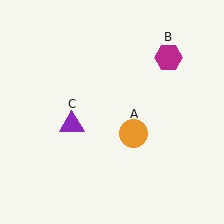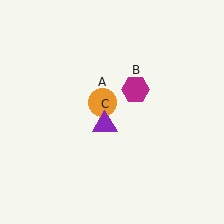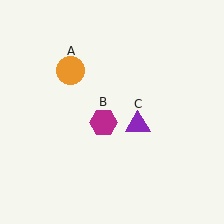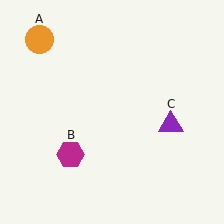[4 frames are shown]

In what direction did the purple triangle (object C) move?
The purple triangle (object C) moved right.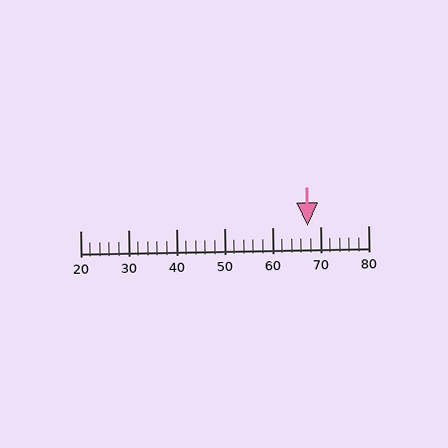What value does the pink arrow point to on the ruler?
The pink arrow points to approximately 67.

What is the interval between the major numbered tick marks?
The major tick marks are spaced 10 units apart.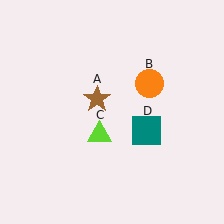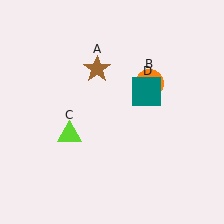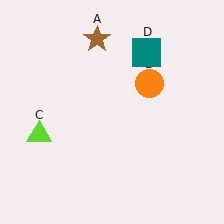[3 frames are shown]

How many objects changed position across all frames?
3 objects changed position: brown star (object A), lime triangle (object C), teal square (object D).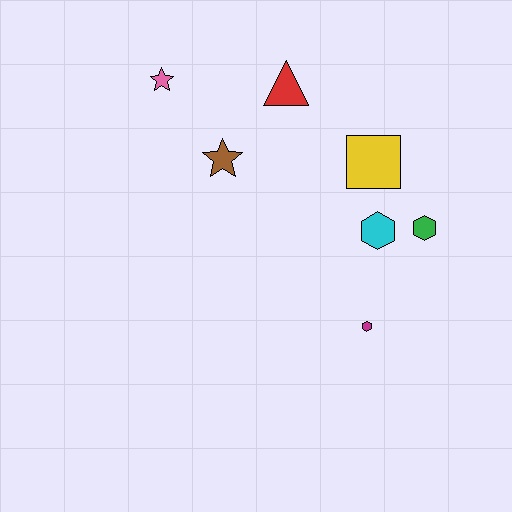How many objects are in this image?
There are 7 objects.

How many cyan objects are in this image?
There is 1 cyan object.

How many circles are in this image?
There are no circles.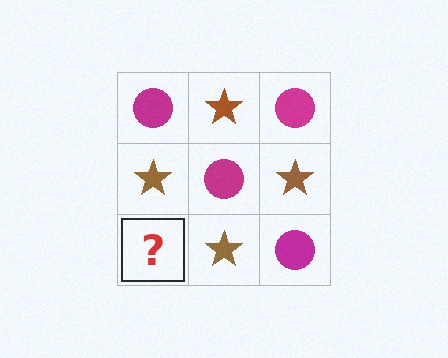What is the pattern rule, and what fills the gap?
The rule is that it alternates magenta circle and brown star in a checkerboard pattern. The gap should be filled with a magenta circle.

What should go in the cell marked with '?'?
The missing cell should contain a magenta circle.